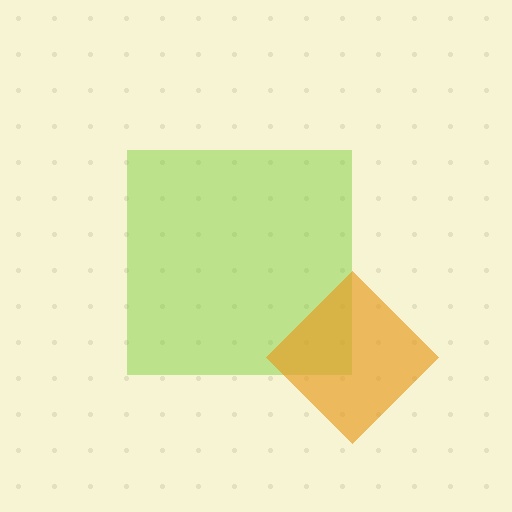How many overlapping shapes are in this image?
There are 2 overlapping shapes in the image.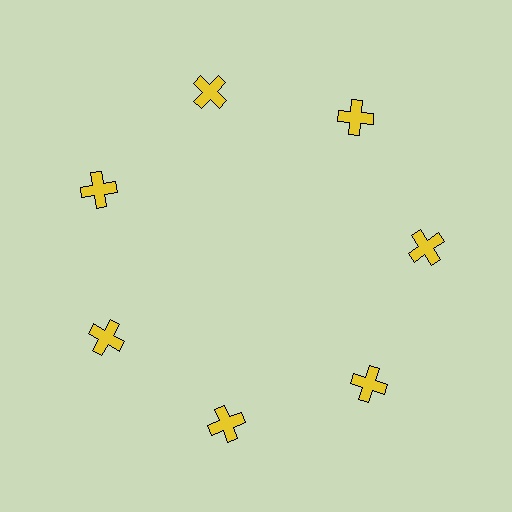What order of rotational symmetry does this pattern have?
This pattern has 7-fold rotational symmetry.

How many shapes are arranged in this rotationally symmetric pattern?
There are 7 shapes, arranged in 7 groups of 1.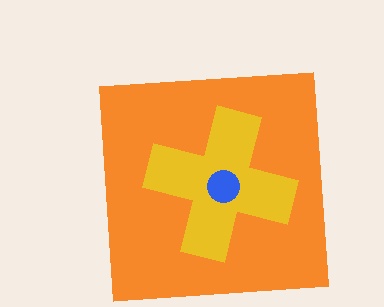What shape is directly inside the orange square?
The yellow cross.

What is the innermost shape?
The blue circle.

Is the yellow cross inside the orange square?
Yes.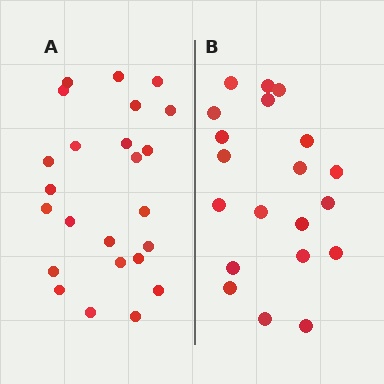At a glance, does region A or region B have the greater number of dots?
Region A (the left region) has more dots.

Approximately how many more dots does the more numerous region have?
Region A has about 4 more dots than region B.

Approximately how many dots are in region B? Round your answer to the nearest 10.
About 20 dots.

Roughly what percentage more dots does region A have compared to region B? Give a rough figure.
About 20% more.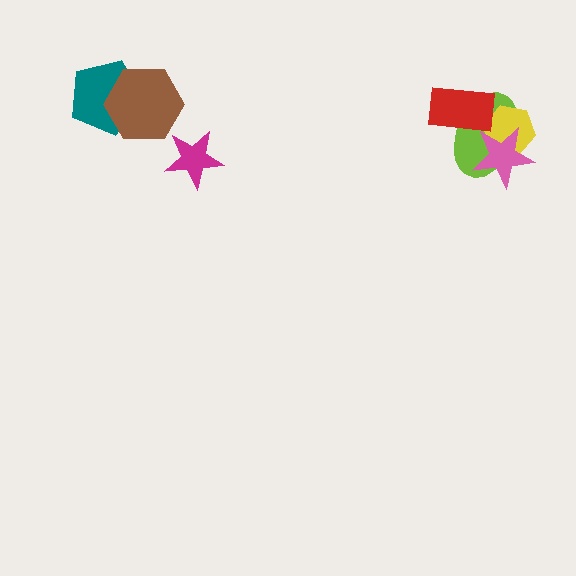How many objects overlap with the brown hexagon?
1 object overlaps with the brown hexagon.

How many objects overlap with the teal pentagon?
1 object overlaps with the teal pentagon.